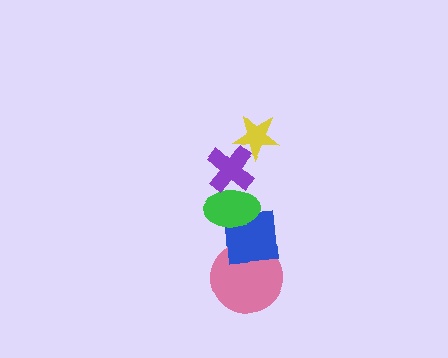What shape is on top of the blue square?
The green ellipse is on top of the blue square.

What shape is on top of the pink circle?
The blue square is on top of the pink circle.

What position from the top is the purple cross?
The purple cross is 2nd from the top.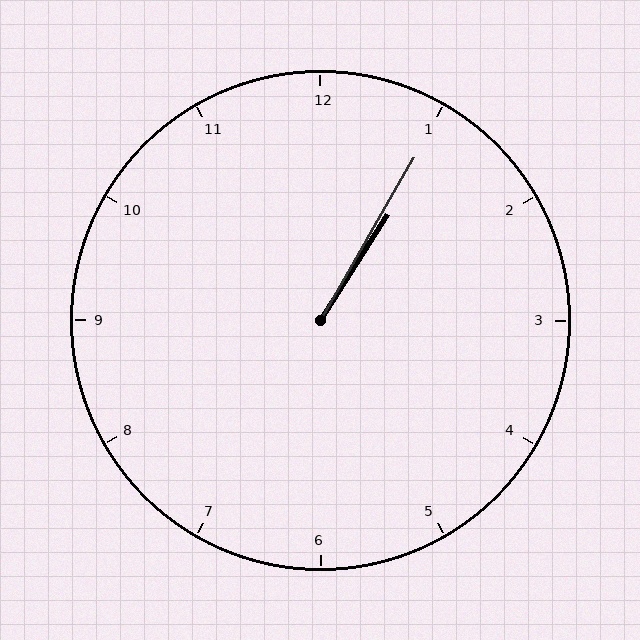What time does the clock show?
1:05.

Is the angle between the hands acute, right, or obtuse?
It is acute.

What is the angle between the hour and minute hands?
Approximately 2 degrees.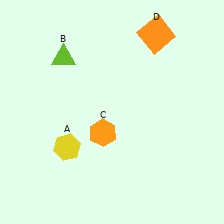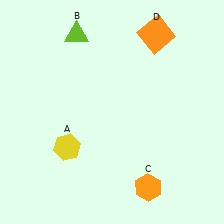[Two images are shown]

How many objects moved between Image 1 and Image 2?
2 objects moved between the two images.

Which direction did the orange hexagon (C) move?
The orange hexagon (C) moved down.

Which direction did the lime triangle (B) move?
The lime triangle (B) moved up.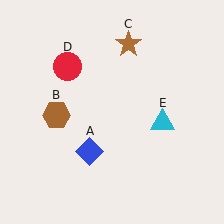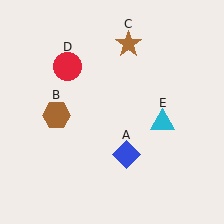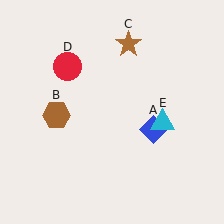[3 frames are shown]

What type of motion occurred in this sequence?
The blue diamond (object A) rotated counterclockwise around the center of the scene.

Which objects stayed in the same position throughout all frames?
Brown hexagon (object B) and brown star (object C) and red circle (object D) and cyan triangle (object E) remained stationary.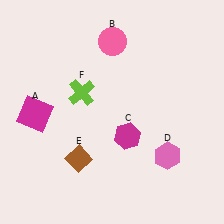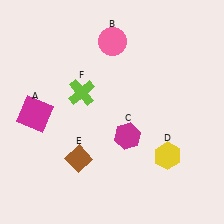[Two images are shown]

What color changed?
The hexagon (D) changed from pink in Image 1 to yellow in Image 2.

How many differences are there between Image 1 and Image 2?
There is 1 difference between the two images.